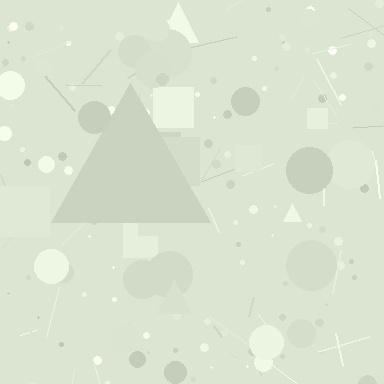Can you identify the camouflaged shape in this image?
The camouflaged shape is a triangle.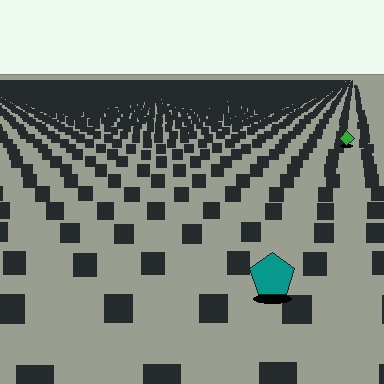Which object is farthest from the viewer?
The green diamond is farthest from the viewer. It appears smaller and the ground texture around it is denser.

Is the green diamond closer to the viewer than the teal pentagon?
No. The teal pentagon is closer — you can tell from the texture gradient: the ground texture is coarser near it.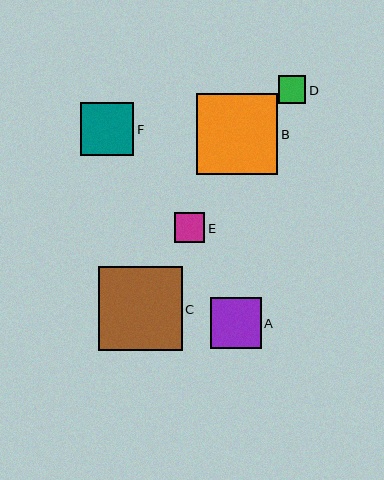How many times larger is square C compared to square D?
Square C is approximately 3.1 times the size of square D.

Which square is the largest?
Square C is the largest with a size of approximately 84 pixels.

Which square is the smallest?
Square D is the smallest with a size of approximately 27 pixels.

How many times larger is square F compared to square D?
Square F is approximately 1.9 times the size of square D.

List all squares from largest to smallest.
From largest to smallest: C, B, F, A, E, D.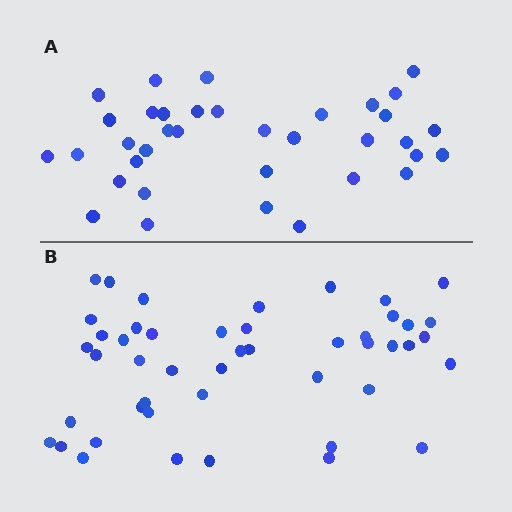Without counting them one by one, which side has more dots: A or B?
Region B (the bottom region) has more dots.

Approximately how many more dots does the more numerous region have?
Region B has roughly 12 or so more dots than region A.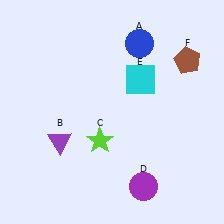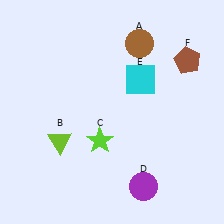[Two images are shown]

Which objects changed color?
A changed from blue to brown. B changed from purple to lime.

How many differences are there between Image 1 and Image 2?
There are 2 differences between the two images.